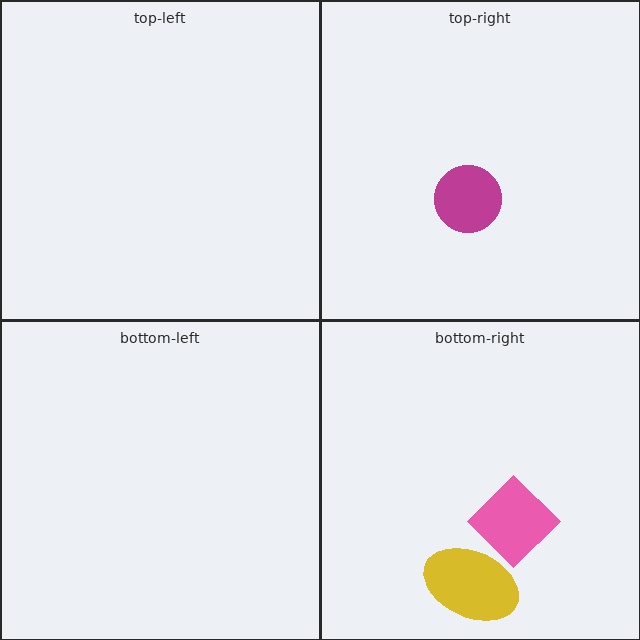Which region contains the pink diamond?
The bottom-right region.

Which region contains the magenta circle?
The top-right region.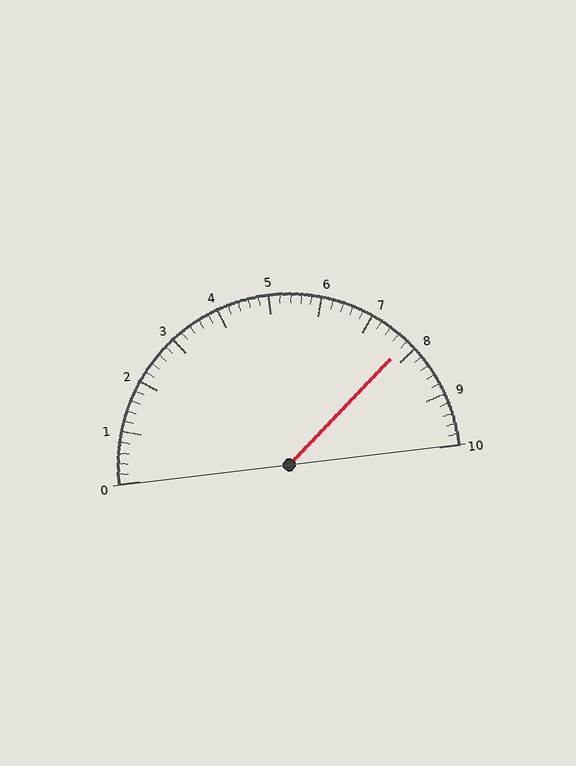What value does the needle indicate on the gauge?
The needle indicates approximately 7.8.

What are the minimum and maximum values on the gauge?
The gauge ranges from 0 to 10.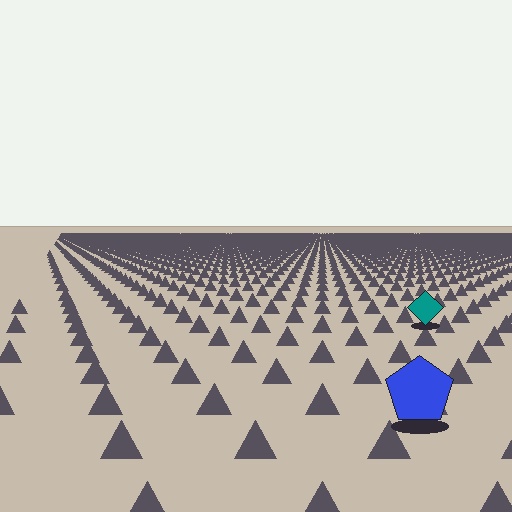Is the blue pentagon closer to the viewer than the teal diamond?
Yes. The blue pentagon is closer — you can tell from the texture gradient: the ground texture is coarser near it.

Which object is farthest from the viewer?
The teal diamond is farthest from the viewer. It appears smaller and the ground texture around it is denser.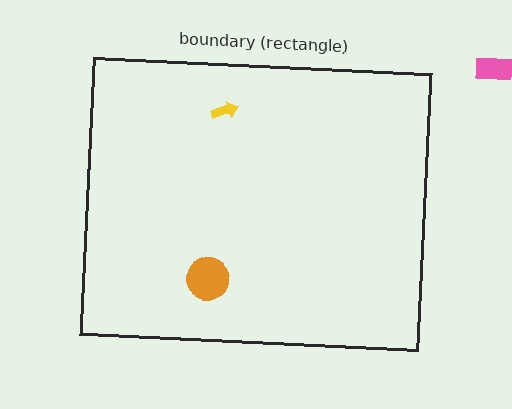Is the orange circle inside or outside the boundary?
Inside.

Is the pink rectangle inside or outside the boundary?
Outside.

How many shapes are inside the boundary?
2 inside, 1 outside.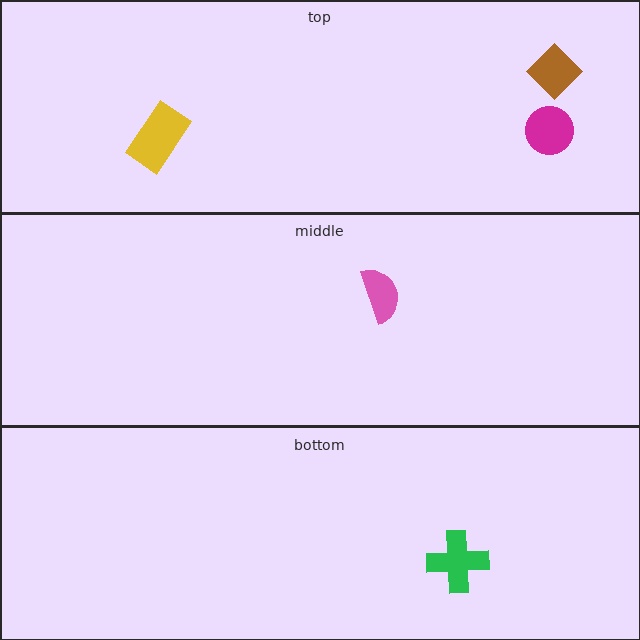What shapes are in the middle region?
The pink semicircle.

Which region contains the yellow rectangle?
The top region.